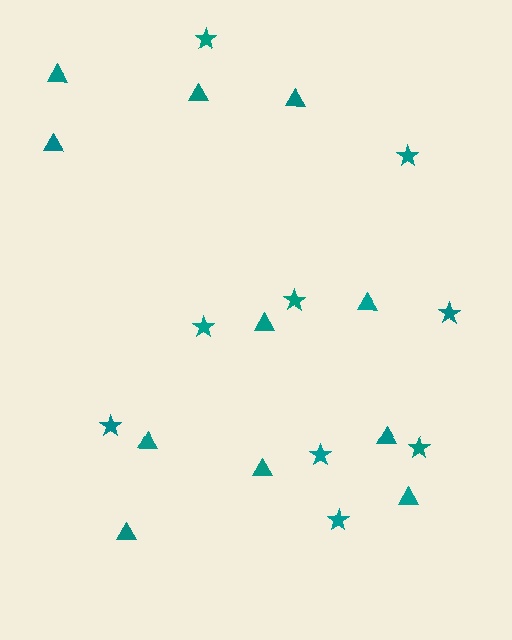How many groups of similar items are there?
There are 2 groups: one group of triangles (11) and one group of stars (9).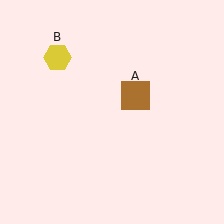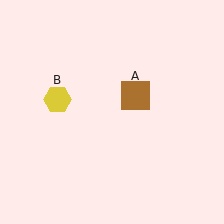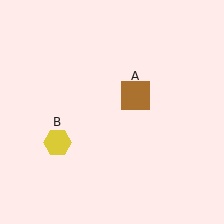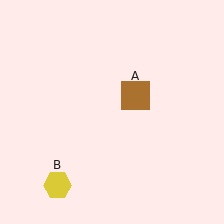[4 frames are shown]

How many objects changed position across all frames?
1 object changed position: yellow hexagon (object B).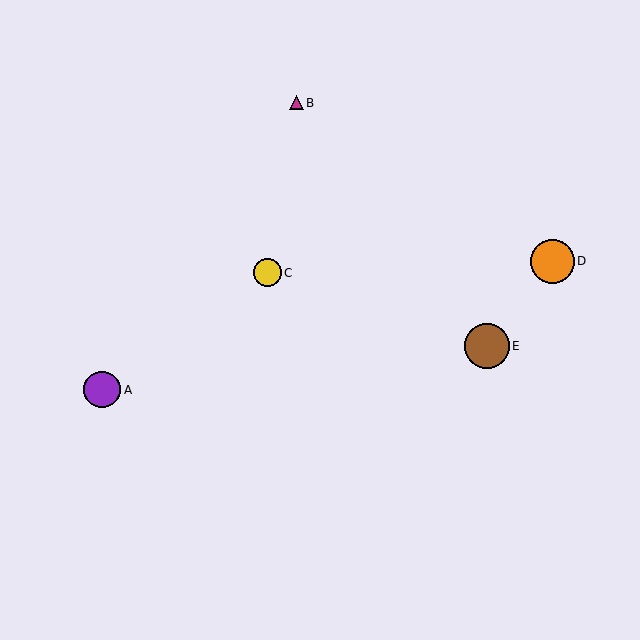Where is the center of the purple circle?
The center of the purple circle is at (102, 390).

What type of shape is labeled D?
Shape D is an orange circle.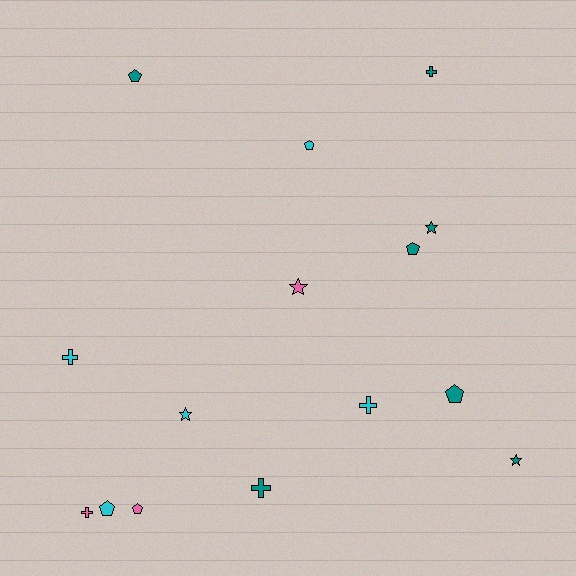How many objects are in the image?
There are 15 objects.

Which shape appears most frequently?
Pentagon, with 6 objects.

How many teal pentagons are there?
There are 3 teal pentagons.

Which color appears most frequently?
Teal, with 7 objects.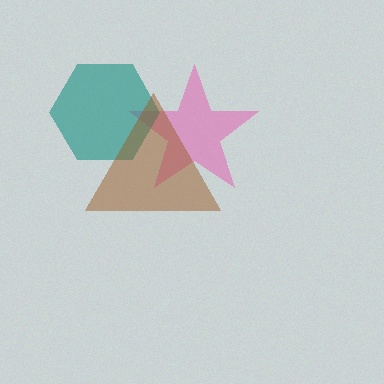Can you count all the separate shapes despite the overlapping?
Yes, there are 3 separate shapes.